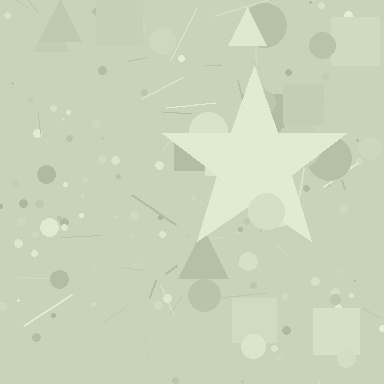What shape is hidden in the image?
A star is hidden in the image.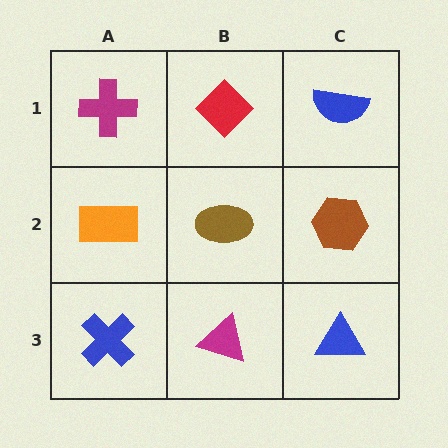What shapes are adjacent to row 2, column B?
A red diamond (row 1, column B), a magenta triangle (row 3, column B), an orange rectangle (row 2, column A), a brown hexagon (row 2, column C).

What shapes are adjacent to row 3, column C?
A brown hexagon (row 2, column C), a magenta triangle (row 3, column B).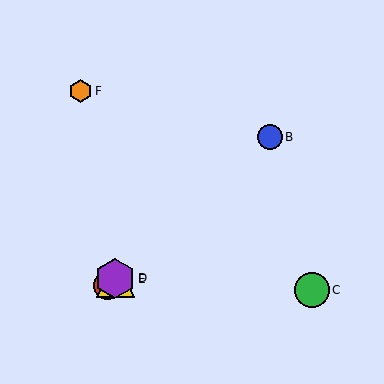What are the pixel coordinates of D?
Object D is at (116, 278).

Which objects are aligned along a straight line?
Objects A, B, D, E are aligned along a straight line.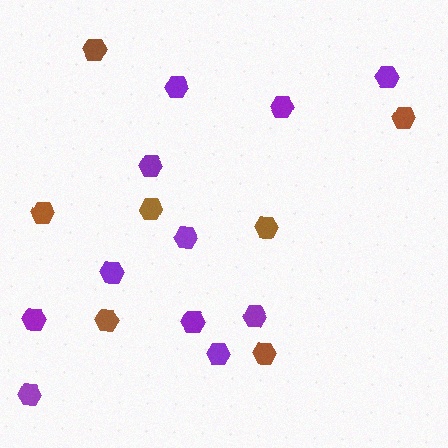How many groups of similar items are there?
There are 2 groups: one group of brown hexagons (7) and one group of purple hexagons (11).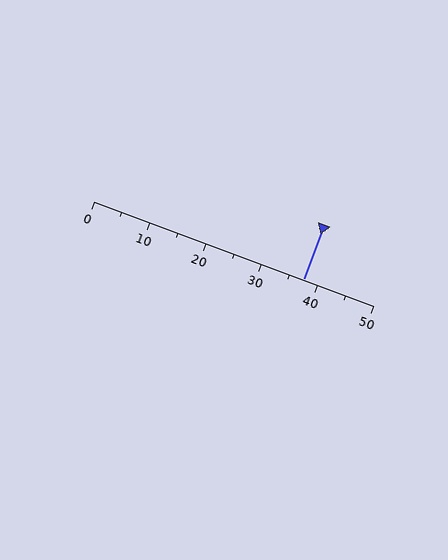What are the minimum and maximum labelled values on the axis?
The axis runs from 0 to 50.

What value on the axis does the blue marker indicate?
The marker indicates approximately 37.5.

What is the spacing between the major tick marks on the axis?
The major ticks are spaced 10 apart.